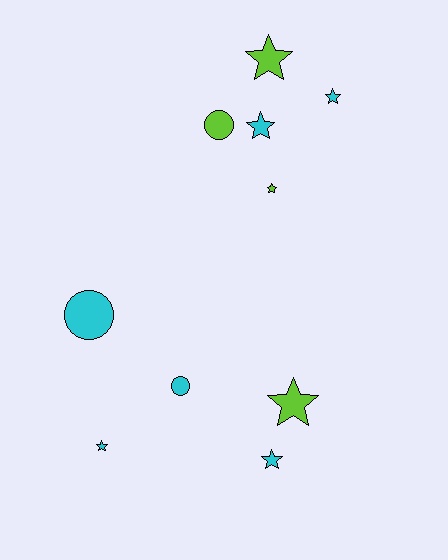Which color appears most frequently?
Cyan, with 6 objects.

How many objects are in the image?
There are 10 objects.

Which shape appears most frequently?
Star, with 7 objects.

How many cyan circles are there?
There are 2 cyan circles.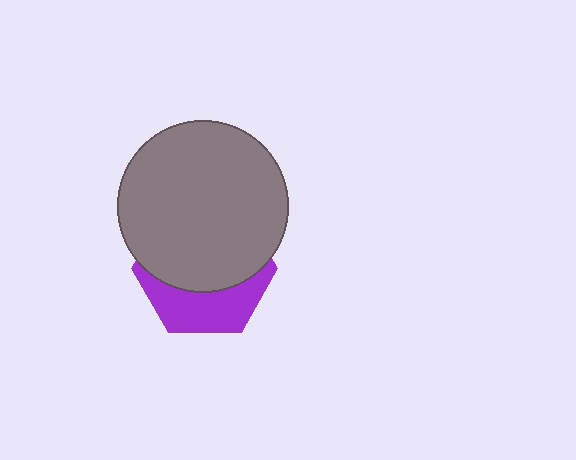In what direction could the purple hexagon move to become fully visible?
The purple hexagon could move down. That would shift it out from behind the gray circle entirely.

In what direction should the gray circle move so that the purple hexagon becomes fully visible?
The gray circle should move up. That is the shortest direction to clear the overlap and leave the purple hexagon fully visible.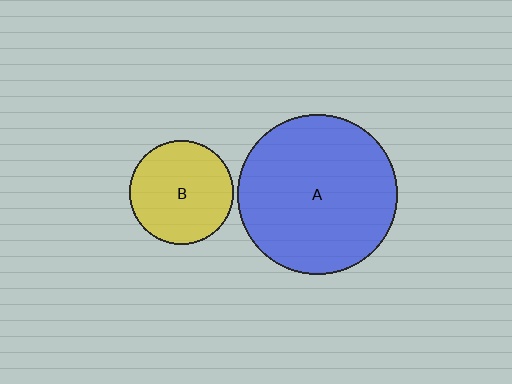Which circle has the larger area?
Circle A (blue).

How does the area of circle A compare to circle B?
Approximately 2.3 times.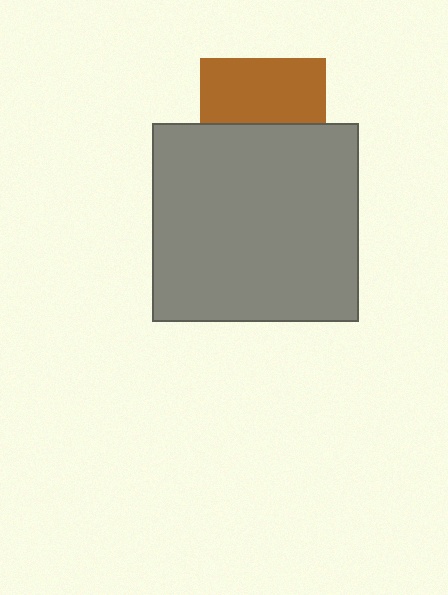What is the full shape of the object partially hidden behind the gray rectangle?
The partially hidden object is a brown square.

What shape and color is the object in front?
The object in front is a gray rectangle.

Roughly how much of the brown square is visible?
About half of it is visible (roughly 52%).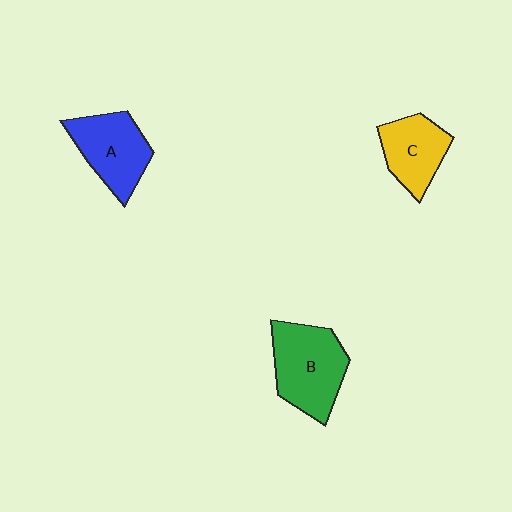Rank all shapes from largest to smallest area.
From largest to smallest: B (green), A (blue), C (yellow).